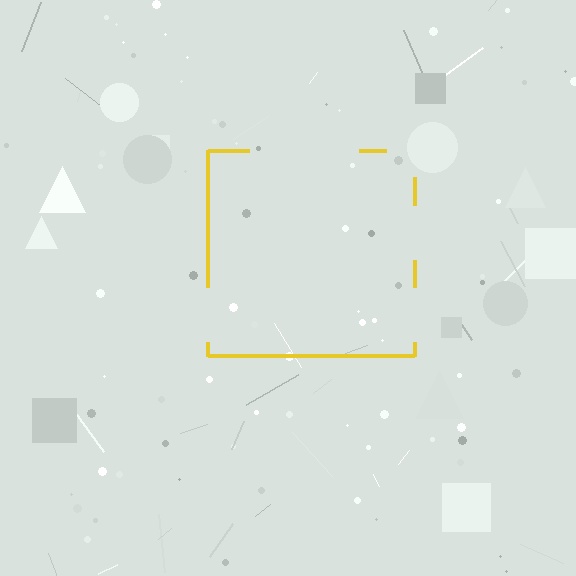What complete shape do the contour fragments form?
The contour fragments form a square.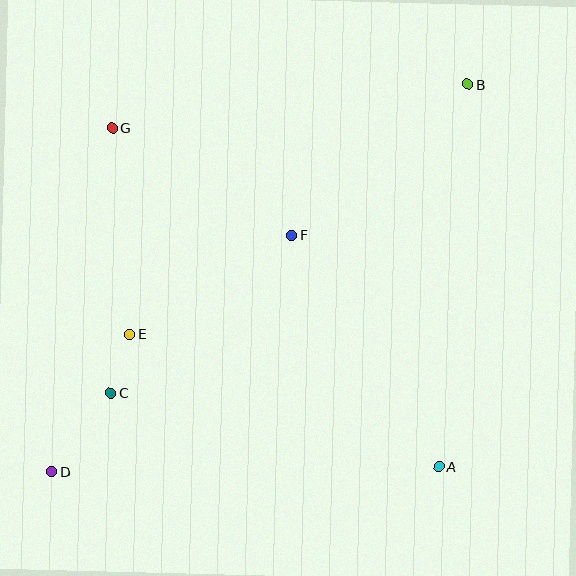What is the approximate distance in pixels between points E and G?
The distance between E and G is approximately 208 pixels.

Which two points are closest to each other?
Points C and E are closest to each other.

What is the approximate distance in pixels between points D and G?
The distance between D and G is approximately 349 pixels.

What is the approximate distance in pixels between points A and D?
The distance between A and D is approximately 387 pixels.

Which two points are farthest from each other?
Points B and D are farthest from each other.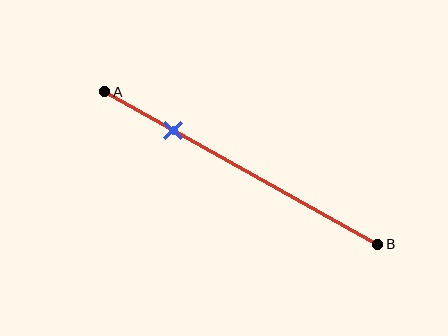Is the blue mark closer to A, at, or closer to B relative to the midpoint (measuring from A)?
The blue mark is closer to point A than the midpoint of segment AB.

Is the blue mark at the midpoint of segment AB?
No, the mark is at about 25% from A, not at the 50% midpoint.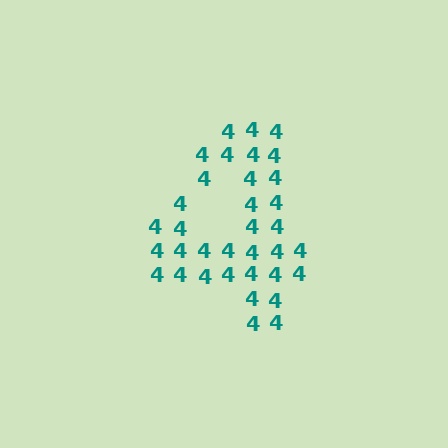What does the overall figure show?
The overall figure shows the digit 4.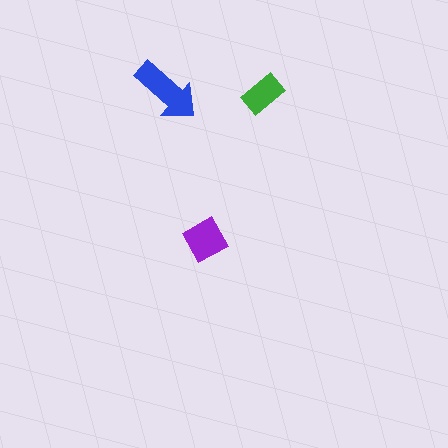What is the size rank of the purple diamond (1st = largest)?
2nd.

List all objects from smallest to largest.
The green rectangle, the purple diamond, the blue arrow.